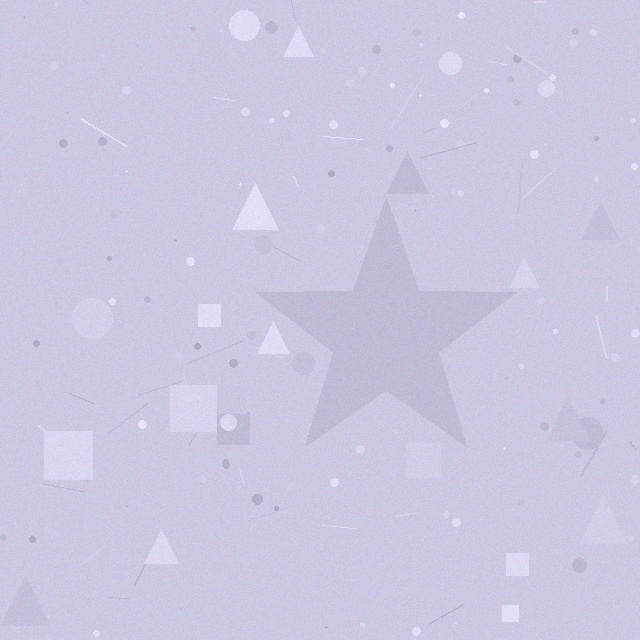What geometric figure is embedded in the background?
A star is embedded in the background.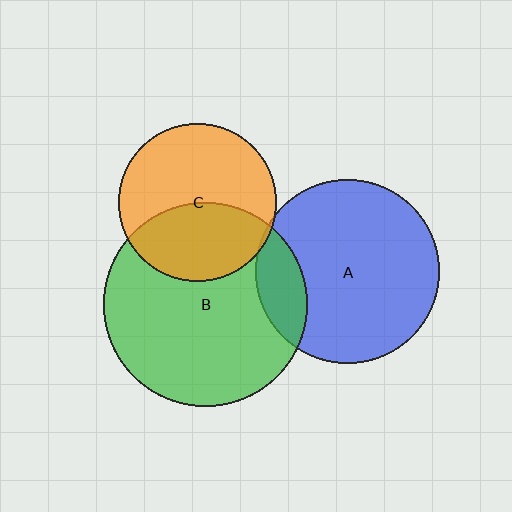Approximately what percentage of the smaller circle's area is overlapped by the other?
Approximately 40%.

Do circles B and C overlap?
Yes.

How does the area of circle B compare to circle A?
Approximately 1.2 times.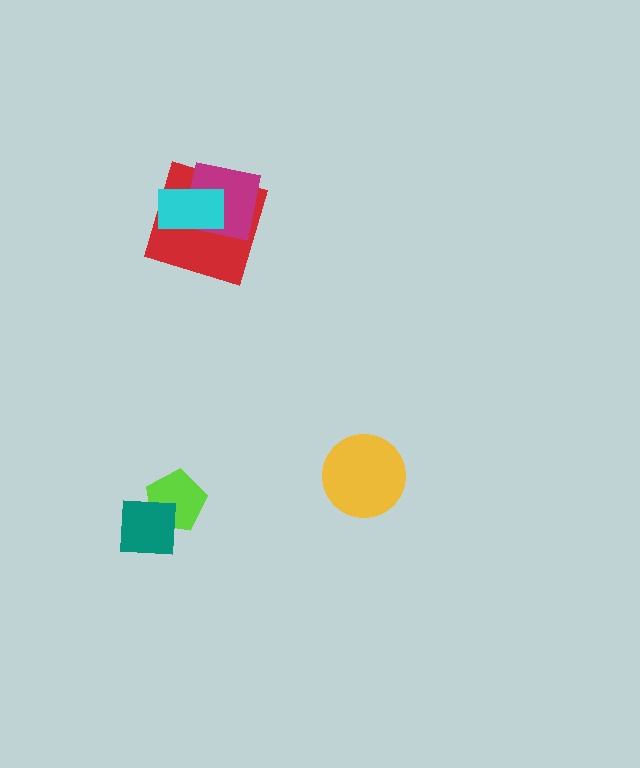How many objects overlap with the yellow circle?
0 objects overlap with the yellow circle.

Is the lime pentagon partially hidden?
Yes, it is partially covered by another shape.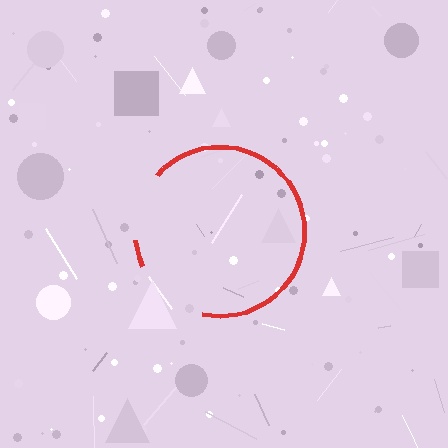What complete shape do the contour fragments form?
The contour fragments form a circle.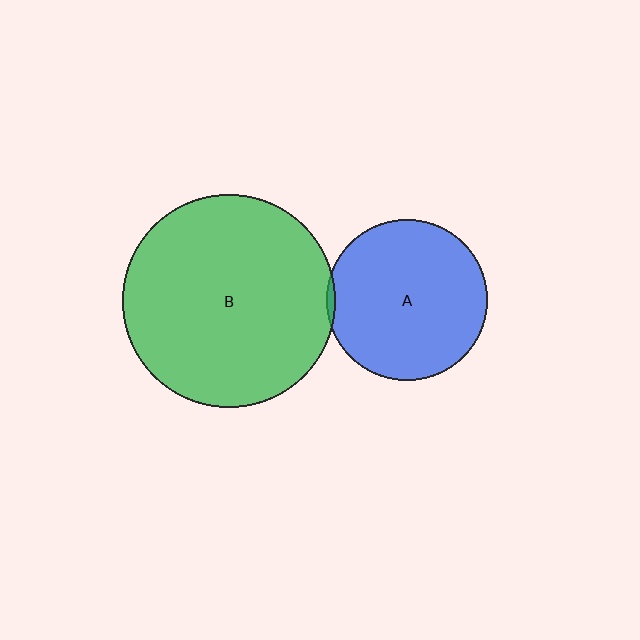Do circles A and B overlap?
Yes.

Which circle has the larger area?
Circle B (green).